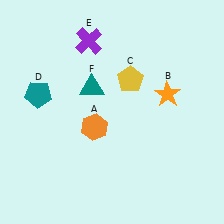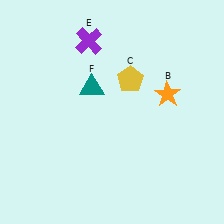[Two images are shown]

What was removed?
The orange hexagon (A), the teal pentagon (D) were removed in Image 2.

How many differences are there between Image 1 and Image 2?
There are 2 differences between the two images.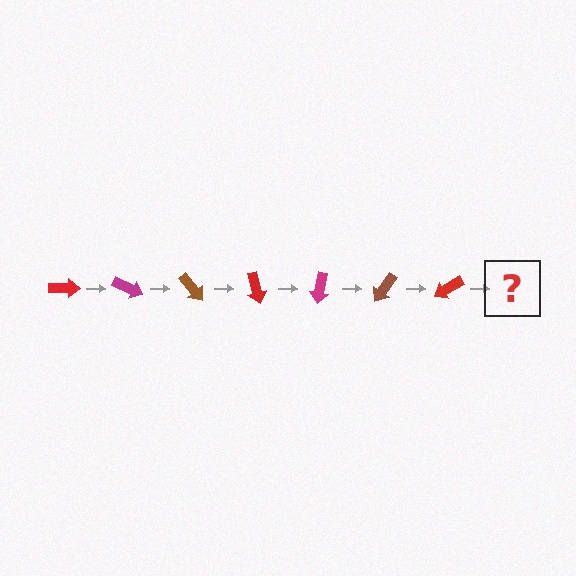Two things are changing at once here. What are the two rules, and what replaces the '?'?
The two rules are that it rotates 25 degrees each step and the color cycles through red, magenta, and brown. The '?' should be a magenta arrow, rotated 175 degrees from the start.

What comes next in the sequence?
The next element should be a magenta arrow, rotated 175 degrees from the start.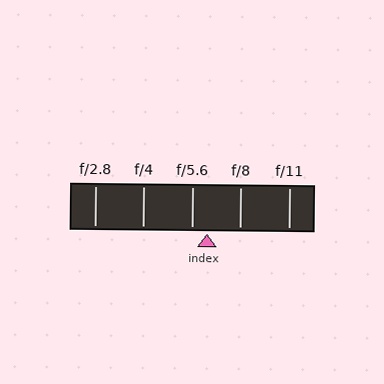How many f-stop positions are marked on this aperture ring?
There are 5 f-stop positions marked.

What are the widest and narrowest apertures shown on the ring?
The widest aperture shown is f/2.8 and the narrowest is f/11.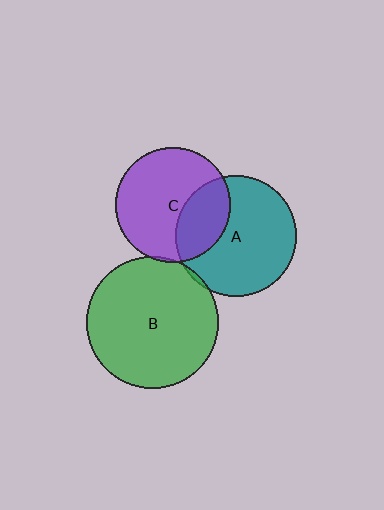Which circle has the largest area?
Circle B (green).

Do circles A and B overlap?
Yes.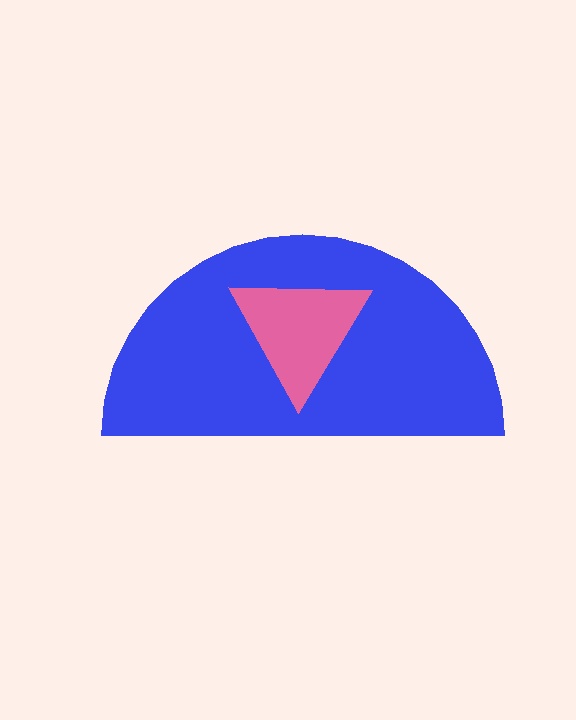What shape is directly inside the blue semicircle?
The pink triangle.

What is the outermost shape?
The blue semicircle.